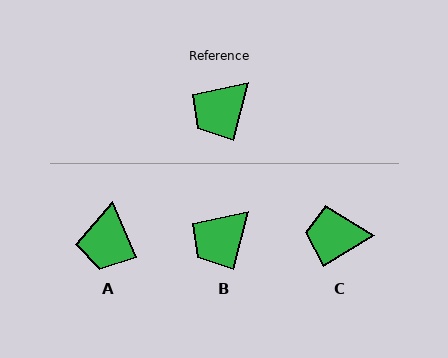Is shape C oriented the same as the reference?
No, it is off by about 44 degrees.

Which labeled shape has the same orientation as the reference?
B.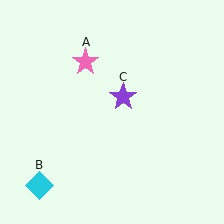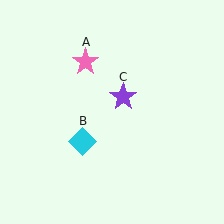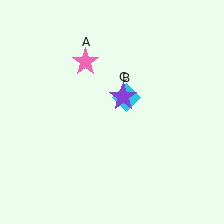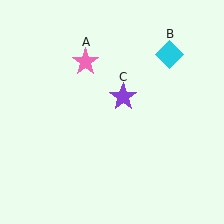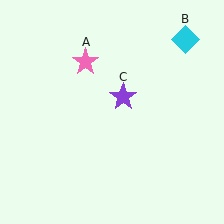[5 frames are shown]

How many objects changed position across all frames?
1 object changed position: cyan diamond (object B).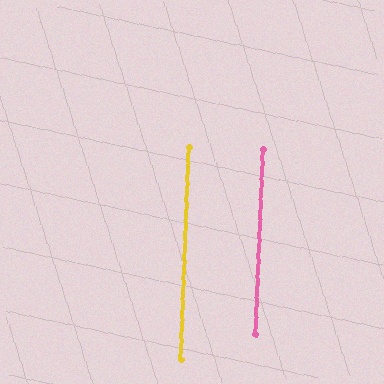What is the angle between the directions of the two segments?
Approximately 0 degrees.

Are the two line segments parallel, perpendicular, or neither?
Parallel — their directions differ by only 0.1°.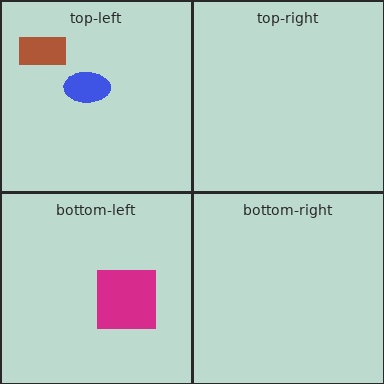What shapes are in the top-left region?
The blue ellipse, the brown rectangle.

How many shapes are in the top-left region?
2.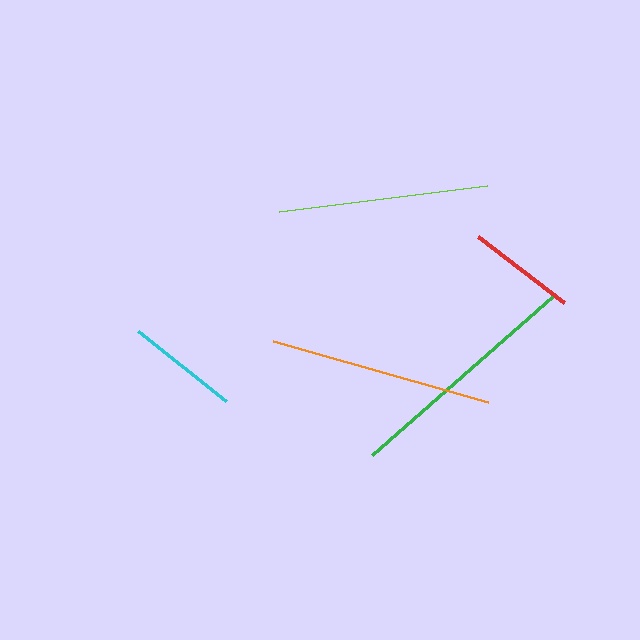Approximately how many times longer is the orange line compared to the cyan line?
The orange line is approximately 2.0 times the length of the cyan line.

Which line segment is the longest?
The green line is the longest at approximately 242 pixels.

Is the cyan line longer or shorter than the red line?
The cyan line is longer than the red line.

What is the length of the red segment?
The red segment is approximately 109 pixels long.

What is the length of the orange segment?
The orange segment is approximately 224 pixels long.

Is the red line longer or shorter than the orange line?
The orange line is longer than the red line.